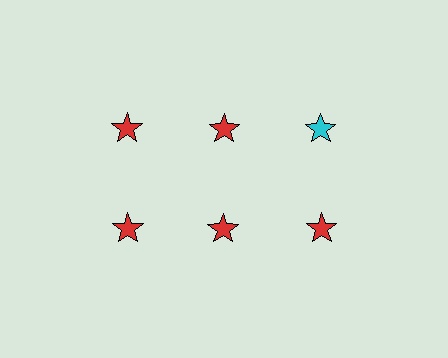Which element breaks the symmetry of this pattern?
The cyan star in the top row, center column breaks the symmetry. All other shapes are red stars.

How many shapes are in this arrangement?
There are 6 shapes arranged in a grid pattern.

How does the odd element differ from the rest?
It has a different color: cyan instead of red.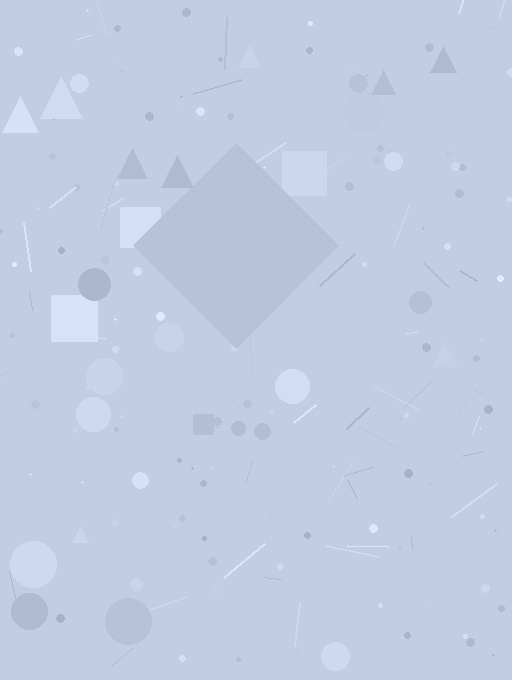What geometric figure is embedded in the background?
A diamond is embedded in the background.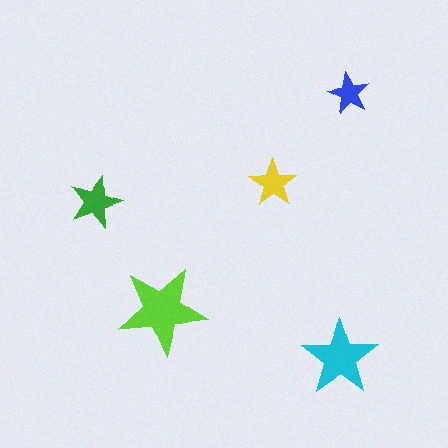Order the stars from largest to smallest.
the lime one, the cyan one, the green one, the yellow one, the blue one.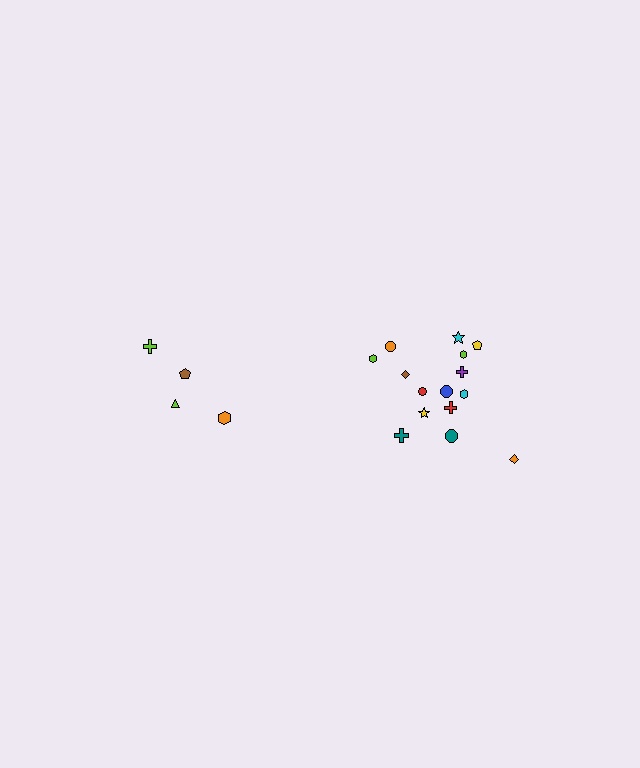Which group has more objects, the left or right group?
The right group.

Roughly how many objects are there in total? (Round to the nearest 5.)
Roughly 20 objects in total.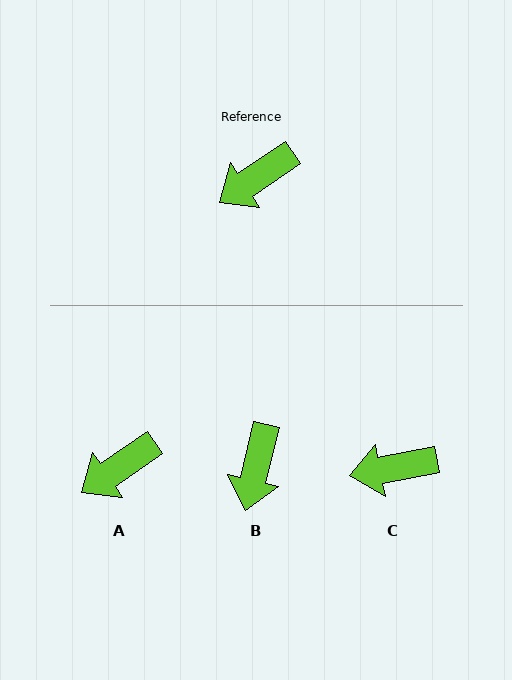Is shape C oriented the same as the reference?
No, it is off by about 23 degrees.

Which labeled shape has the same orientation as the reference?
A.